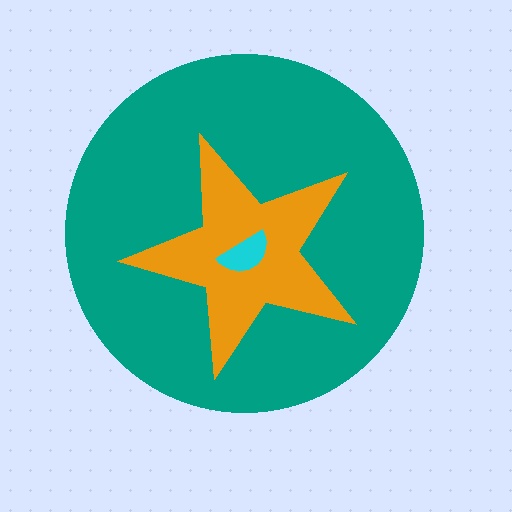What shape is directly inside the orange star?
The cyan semicircle.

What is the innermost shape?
The cyan semicircle.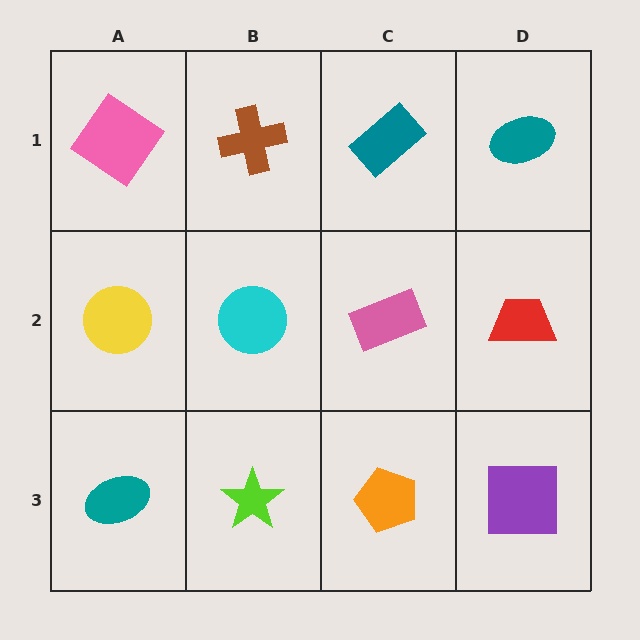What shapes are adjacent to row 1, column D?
A red trapezoid (row 2, column D), a teal rectangle (row 1, column C).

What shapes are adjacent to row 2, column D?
A teal ellipse (row 1, column D), a purple square (row 3, column D), a pink rectangle (row 2, column C).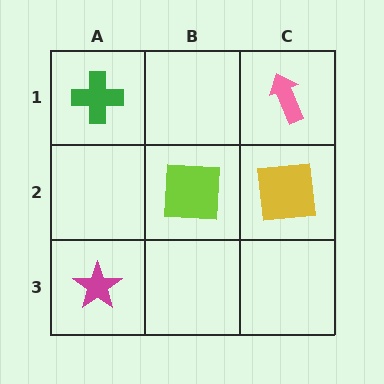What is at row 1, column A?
A green cross.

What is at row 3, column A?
A magenta star.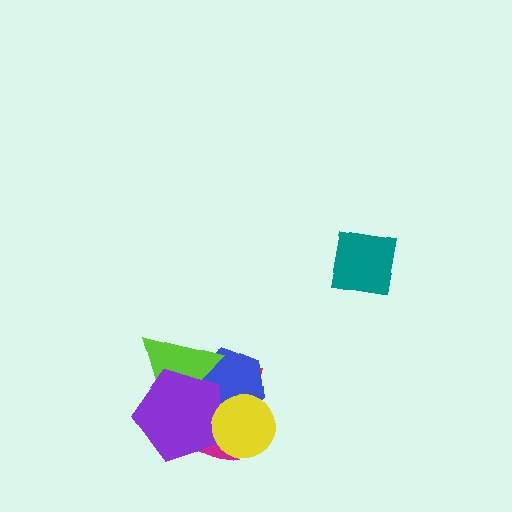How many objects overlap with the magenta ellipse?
5 objects overlap with the magenta ellipse.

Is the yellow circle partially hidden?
No, no other shape covers it.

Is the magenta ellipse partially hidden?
Yes, it is partially covered by another shape.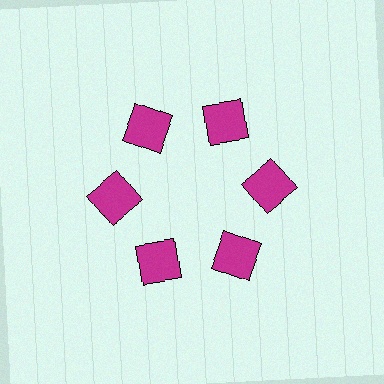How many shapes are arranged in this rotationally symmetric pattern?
There are 6 shapes, arranged in 6 groups of 1.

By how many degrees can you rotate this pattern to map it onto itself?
The pattern maps onto itself every 60 degrees of rotation.